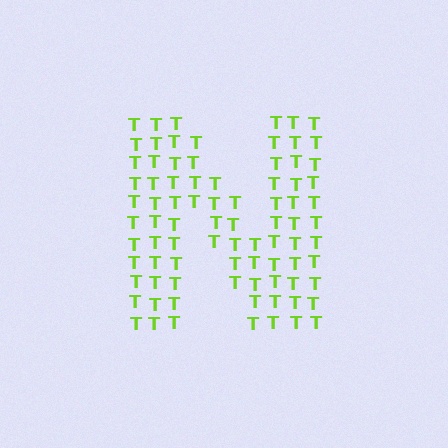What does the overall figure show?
The overall figure shows the letter N.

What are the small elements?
The small elements are letter T's.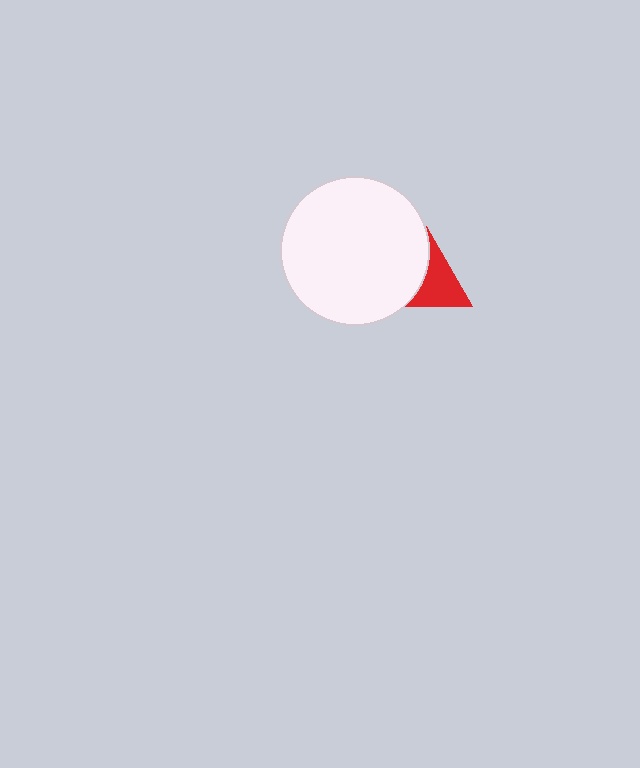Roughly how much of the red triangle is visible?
About half of it is visible (roughly 55%).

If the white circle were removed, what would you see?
You would see the complete red triangle.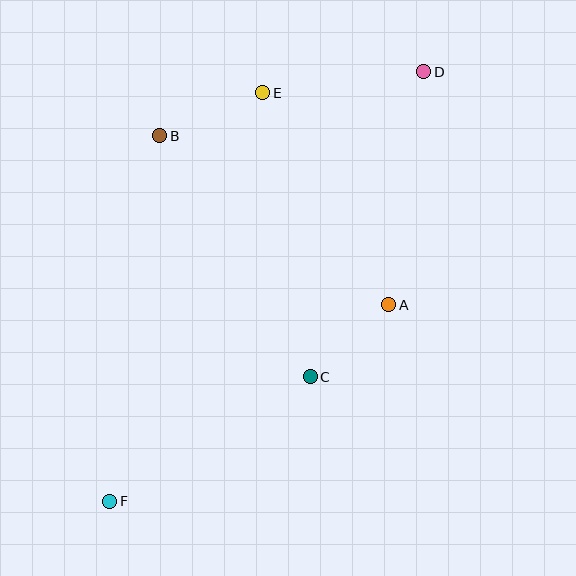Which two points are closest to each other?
Points A and C are closest to each other.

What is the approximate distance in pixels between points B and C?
The distance between B and C is approximately 284 pixels.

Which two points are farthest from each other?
Points D and F are farthest from each other.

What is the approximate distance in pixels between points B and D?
The distance between B and D is approximately 272 pixels.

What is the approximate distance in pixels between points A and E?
The distance between A and E is approximately 247 pixels.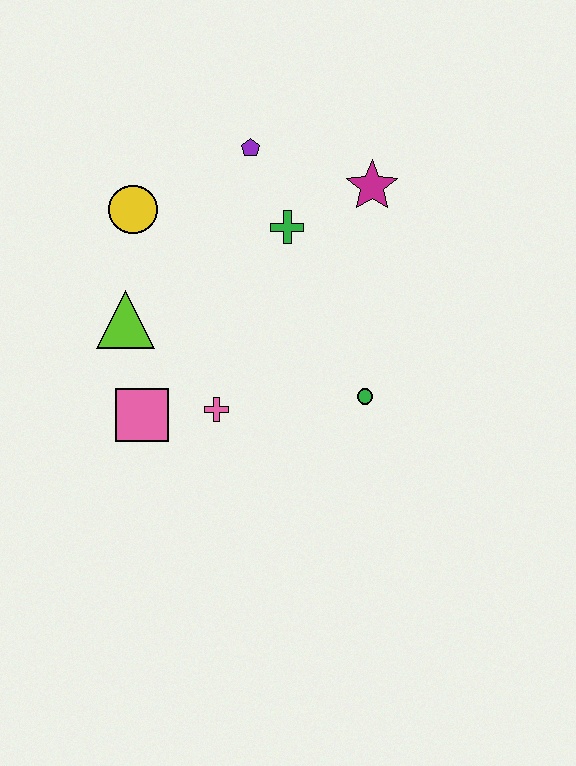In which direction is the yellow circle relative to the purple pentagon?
The yellow circle is to the left of the purple pentagon.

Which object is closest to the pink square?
The pink cross is closest to the pink square.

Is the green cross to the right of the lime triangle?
Yes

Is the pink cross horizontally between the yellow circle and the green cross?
Yes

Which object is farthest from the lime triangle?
The magenta star is farthest from the lime triangle.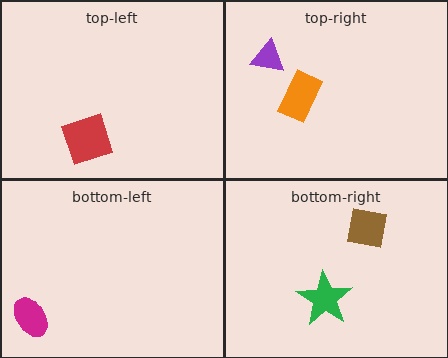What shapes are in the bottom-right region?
The green star, the brown square.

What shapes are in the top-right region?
The purple triangle, the orange rectangle.